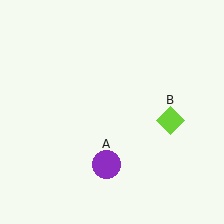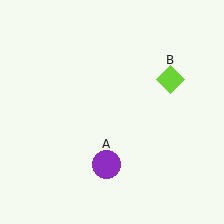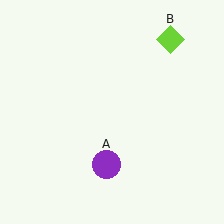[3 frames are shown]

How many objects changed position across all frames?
1 object changed position: lime diamond (object B).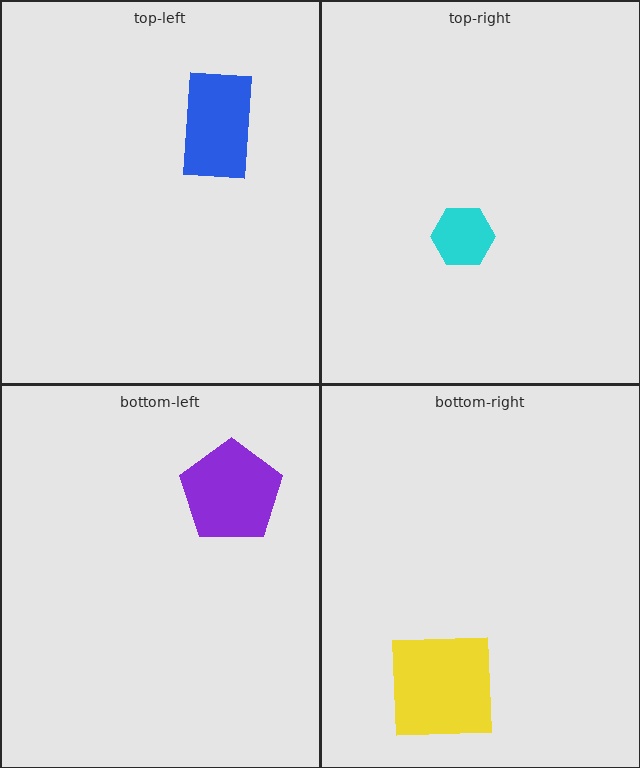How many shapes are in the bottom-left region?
1.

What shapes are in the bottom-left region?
The purple pentagon.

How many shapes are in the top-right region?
1.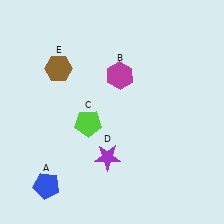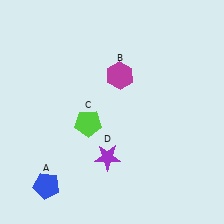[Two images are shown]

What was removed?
The brown hexagon (E) was removed in Image 2.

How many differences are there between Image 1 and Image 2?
There is 1 difference between the two images.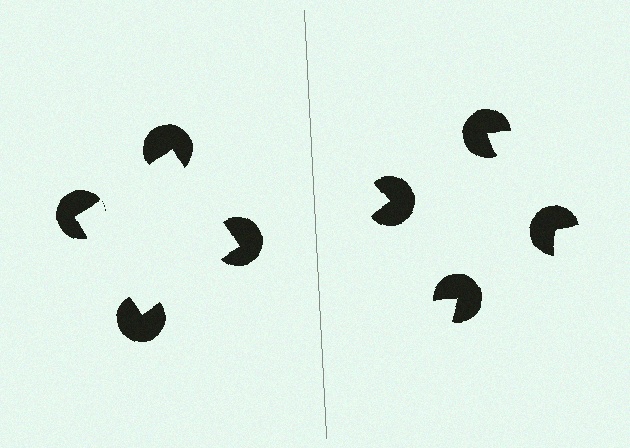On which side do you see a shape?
An illusory square appears on the left side. On the right side the wedge cuts are rotated, so no coherent shape forms.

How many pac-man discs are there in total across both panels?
8 — 4 on each side.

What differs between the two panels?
The pac-man discs are positioned identically on both sides; only the wedge orientations differ. On the left they align to a square; on the right they are misaligned.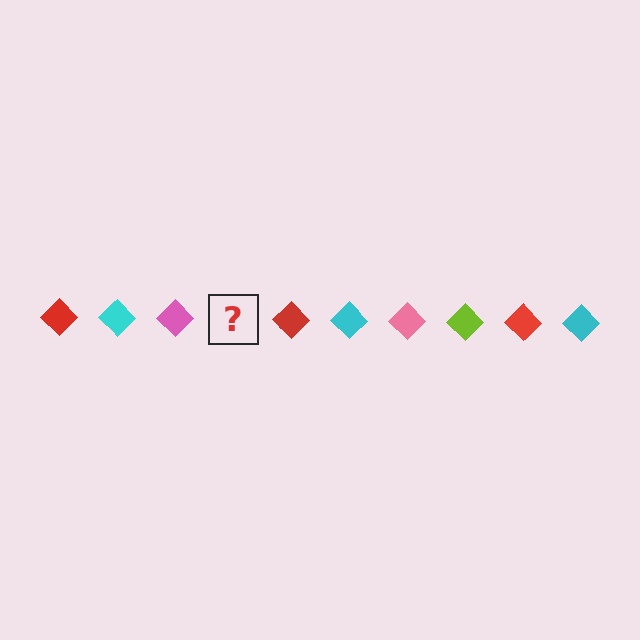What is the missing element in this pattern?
The missing element is a lime diamond.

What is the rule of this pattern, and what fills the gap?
The rule is that the pattern cycles through red, cyan, pink, lime diamonds. The gap should be filled with a lime diamond.